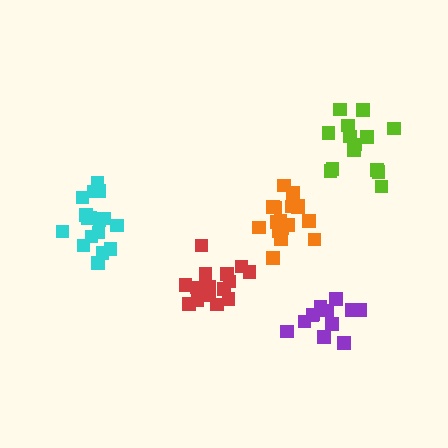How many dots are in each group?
Group 1: 17 dots, Group 2: 15 dots, Group 3: 14 dots, Group 4: 12 dots, Group 5: 18 dots (76 total).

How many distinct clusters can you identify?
There are 5 distinct clusters.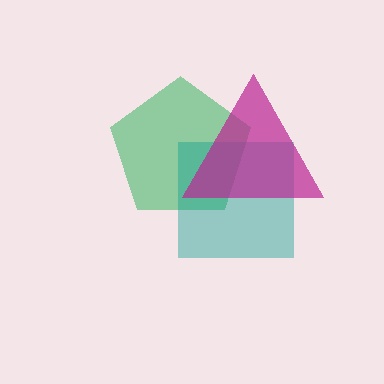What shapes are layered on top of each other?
The layered shapes are: a green pentagon, a teal square, a magenta triangle.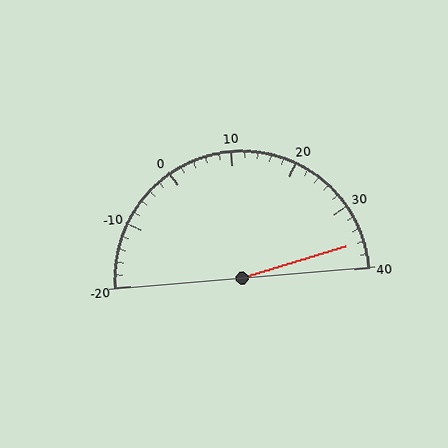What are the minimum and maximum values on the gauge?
The gauge ranges from -20 to 40.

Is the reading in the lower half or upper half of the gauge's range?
The reading is in the upper half of the range (-20 to 40).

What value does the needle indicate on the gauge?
The needle indicates approximately 36.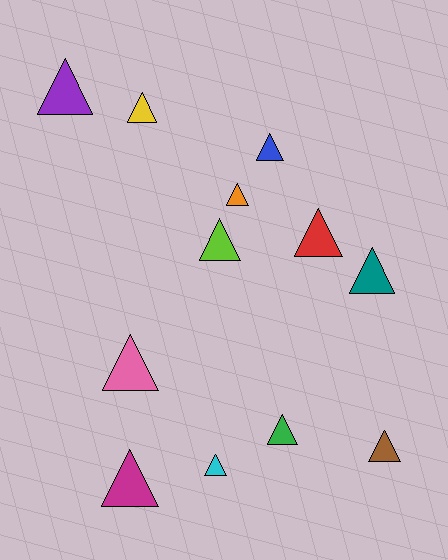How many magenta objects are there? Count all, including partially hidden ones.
There is 1 magenta object.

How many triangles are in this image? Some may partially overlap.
There are 12 triangles.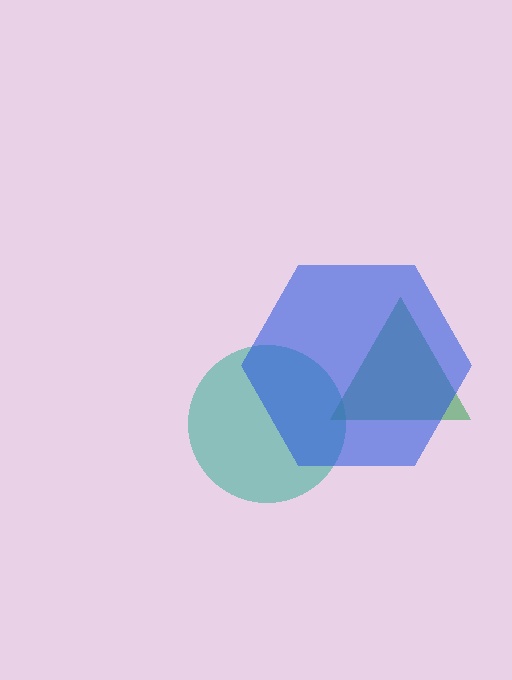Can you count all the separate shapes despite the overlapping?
Yes, there are 3 separate shapes.